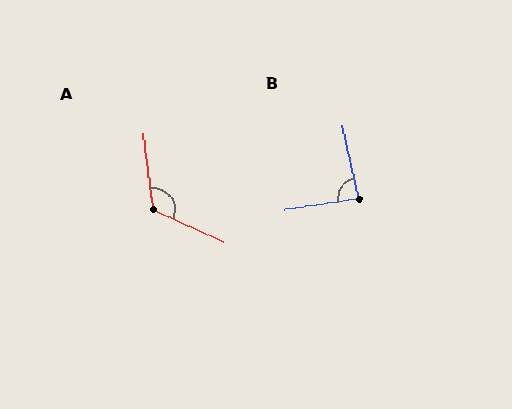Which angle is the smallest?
B, at approximately 86 degrees.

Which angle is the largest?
A, at approximately 121 degrees.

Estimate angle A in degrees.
Approximately 121 degrees.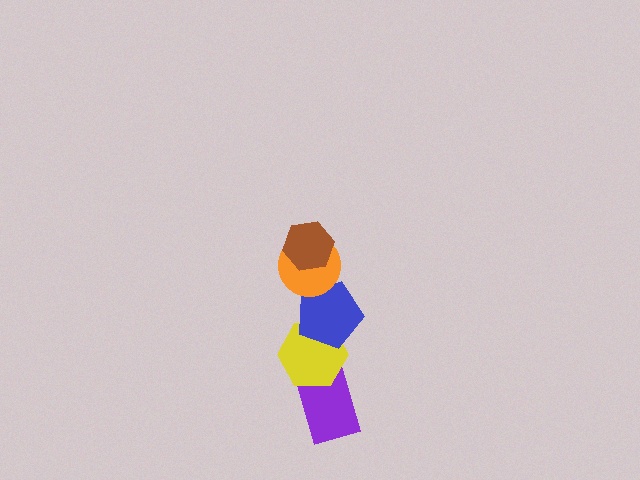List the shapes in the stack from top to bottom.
From top to bottom: the brown hexagon, the orange circle, the blue pentagon, the yellow hexagon, the purple rectangle.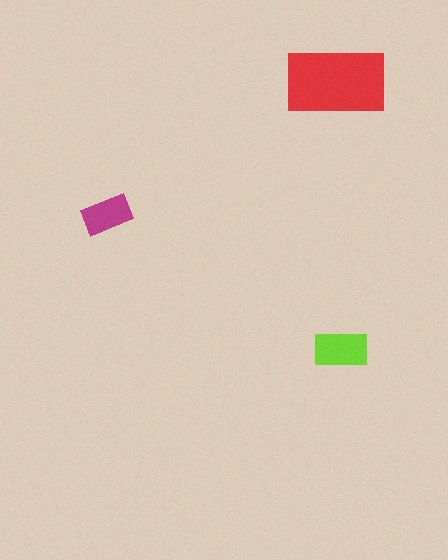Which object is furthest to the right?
The lime rectangle is rightmost.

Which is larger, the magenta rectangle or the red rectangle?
The red one.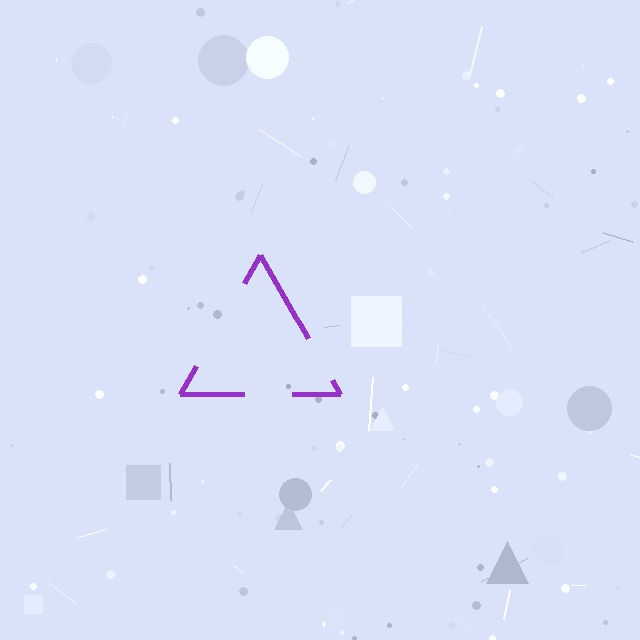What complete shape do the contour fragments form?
The contour fragments form a triangle.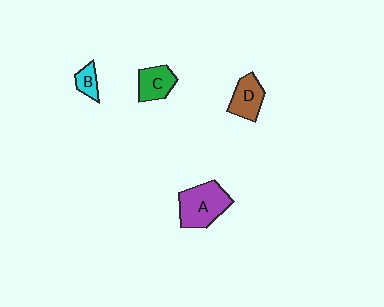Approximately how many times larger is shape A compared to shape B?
Approximately 2.9 times.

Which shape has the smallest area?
Shape B (cyan).